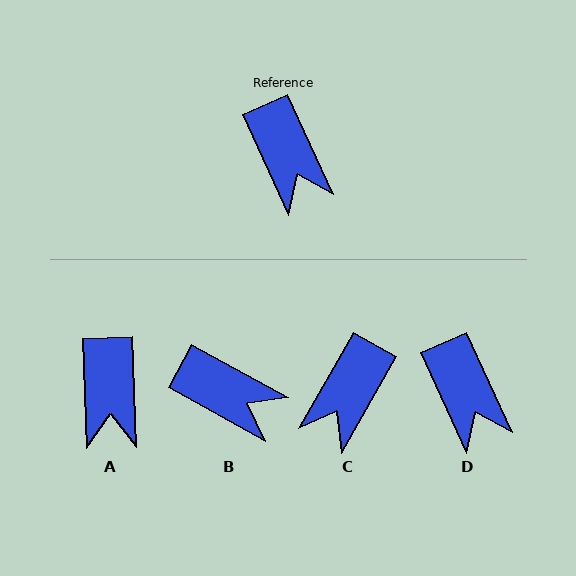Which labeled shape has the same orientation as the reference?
D.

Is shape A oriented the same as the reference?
No, it is off by about 23 degrees.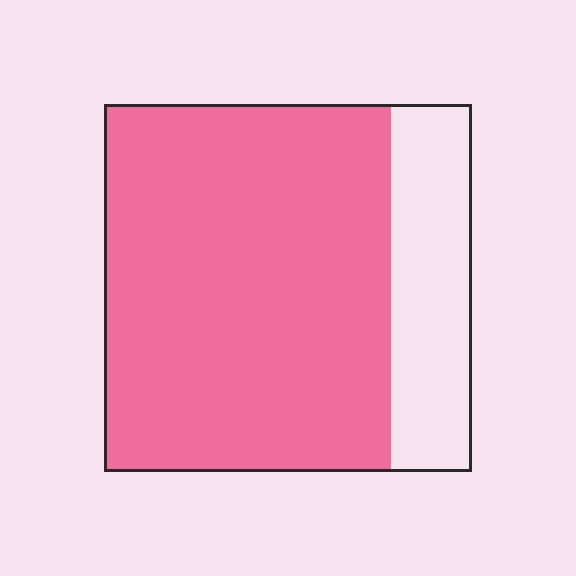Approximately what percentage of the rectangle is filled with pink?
Approximately 80%.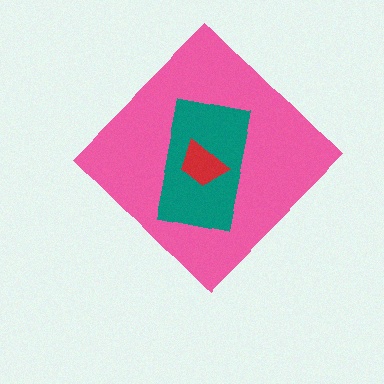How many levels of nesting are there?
3.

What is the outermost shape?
The pink diamond.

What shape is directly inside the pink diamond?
The teal rectangle.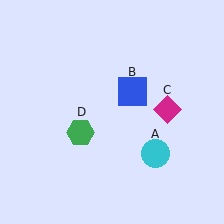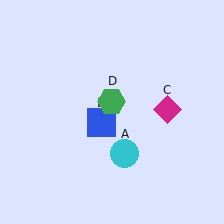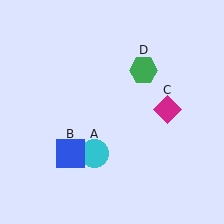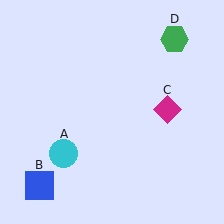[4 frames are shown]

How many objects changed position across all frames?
3 objects changed position: cyan circle (object A), blue square (object B), green hexagon (object D).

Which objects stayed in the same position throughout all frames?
Magenta diamond (object C) remained stationary.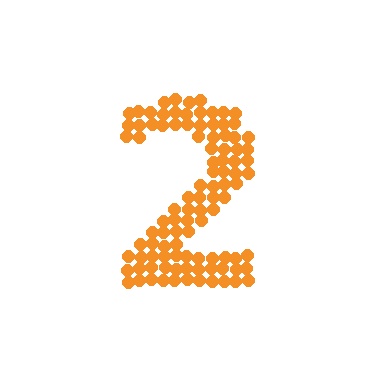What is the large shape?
The large shape is the digit 2.